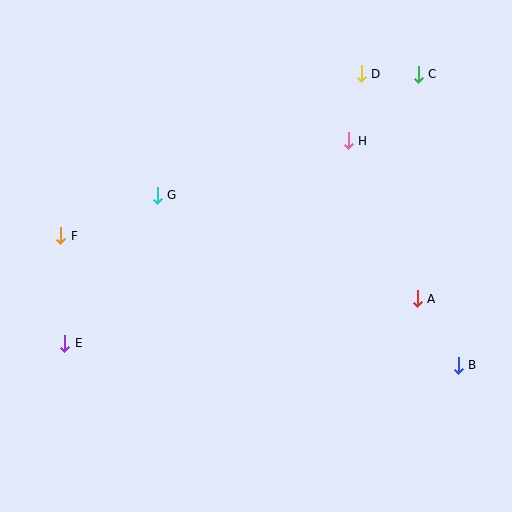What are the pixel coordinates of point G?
Point G is at (157, 195).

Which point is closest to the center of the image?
Point G at (157, 195) is closest to the center.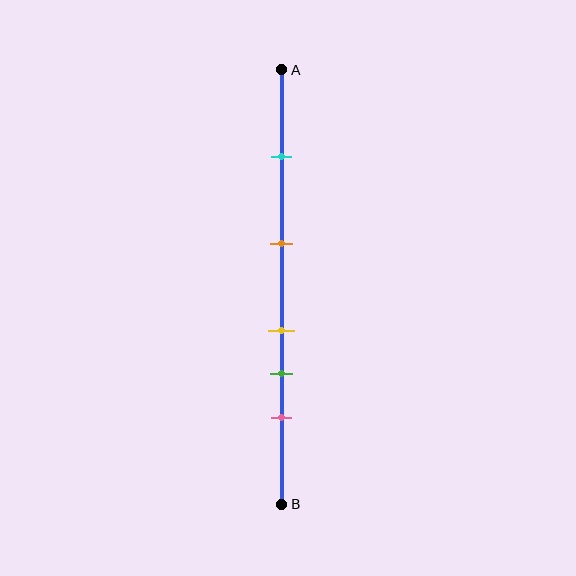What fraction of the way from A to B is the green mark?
The green mark is approximately 70% (0.7) of the way from A to B.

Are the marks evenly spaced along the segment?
No, the marks are not evenly spaced.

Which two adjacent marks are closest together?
The yellow and green marks are the closest adjacent pair.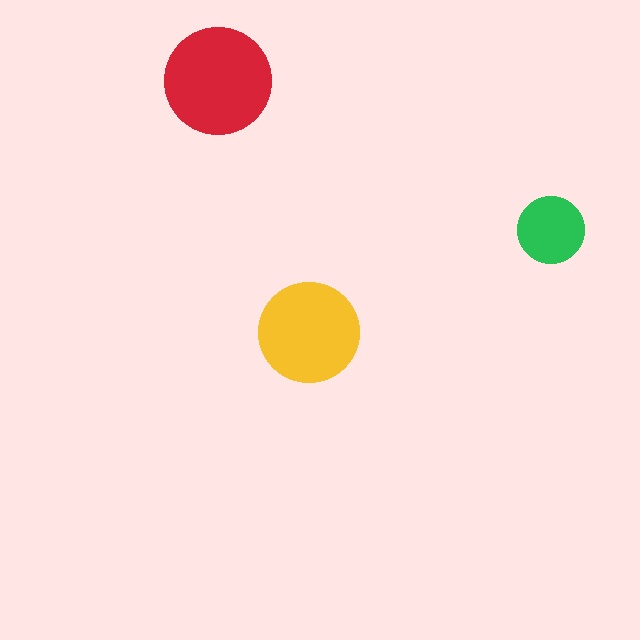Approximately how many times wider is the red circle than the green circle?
About 1.5 times wider.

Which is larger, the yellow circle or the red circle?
The red one.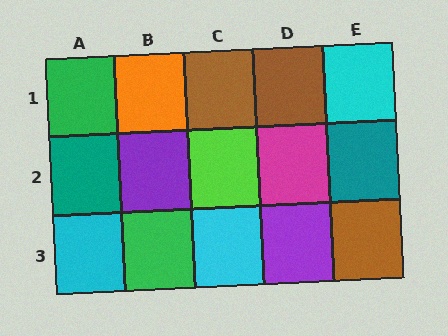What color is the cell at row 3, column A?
Cyan.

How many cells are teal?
2 cells are teal.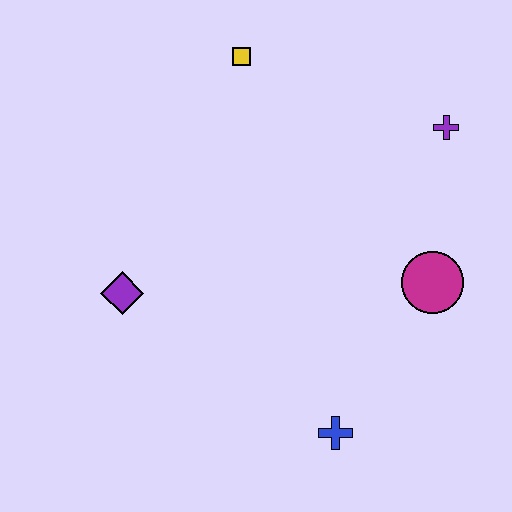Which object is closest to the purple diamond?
The blue cross is closest to the purple diamond.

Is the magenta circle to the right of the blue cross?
Yes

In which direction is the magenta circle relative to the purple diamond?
The magenta circle is to the right of the purple diamond.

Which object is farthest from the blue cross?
The yellow square is farthest from the blue cross.